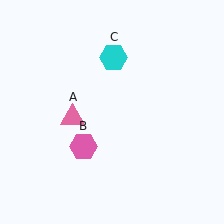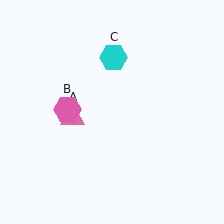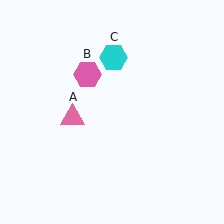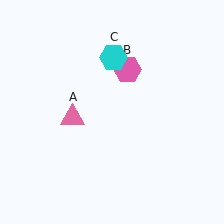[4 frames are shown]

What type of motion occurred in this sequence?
The pink hexagon (object B) rotated clockwise around the center of the scene.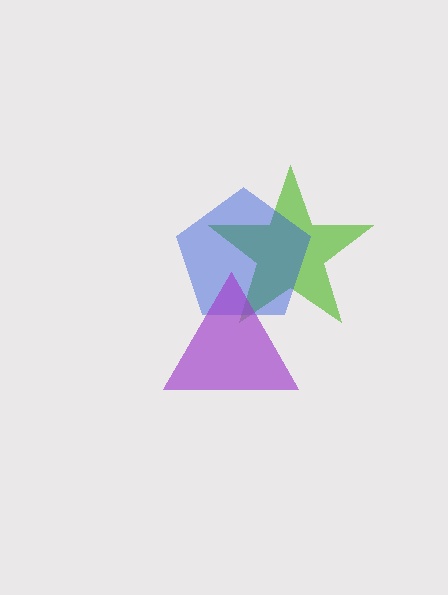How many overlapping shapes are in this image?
There are 3 overlapping shapes in the image.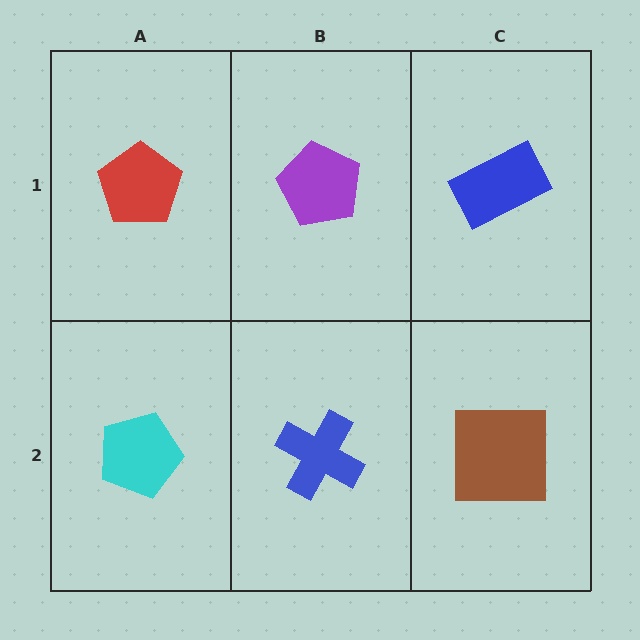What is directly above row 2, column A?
A red pentagon.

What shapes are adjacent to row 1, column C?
A brown square (row 2, column C), a purple pentagon (row 1, column B).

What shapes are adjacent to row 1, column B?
A blue cross (row 2, column B), a red pentagon (row 1, column A), a blue rectangle (row 1, column C).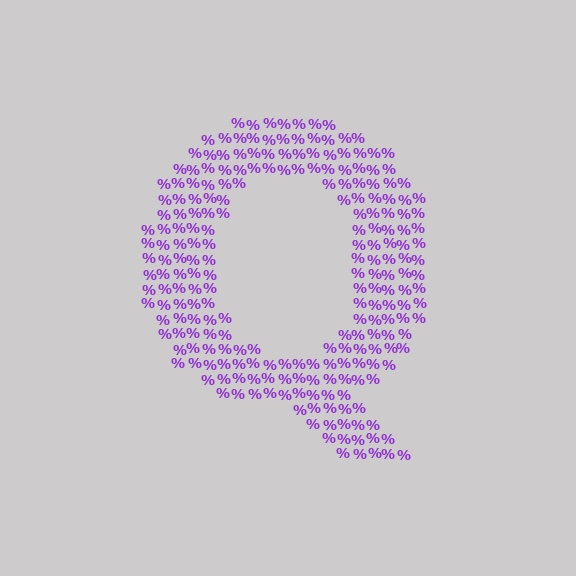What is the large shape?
The large shape is the letter Q.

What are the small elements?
The small elements are percent signs.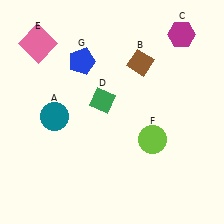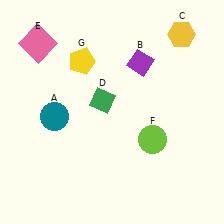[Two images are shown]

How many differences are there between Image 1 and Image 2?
There are 3 differences between the two images.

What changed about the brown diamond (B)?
In Image 1, B is brown. In Image 2, it changed to purple.